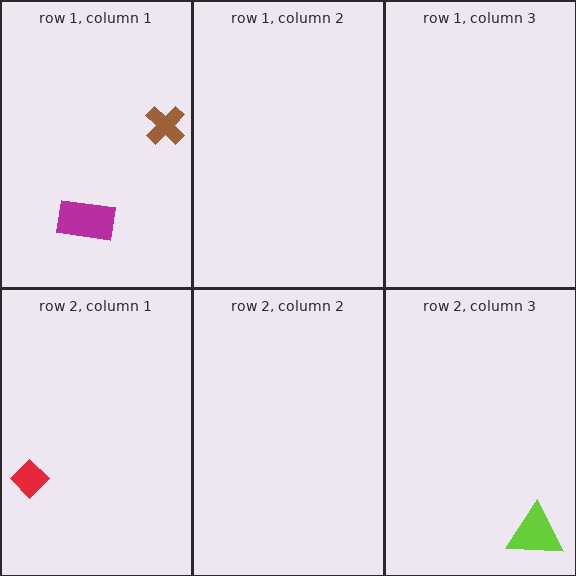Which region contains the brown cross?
The row 1, column 1 region.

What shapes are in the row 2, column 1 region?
The red diamond.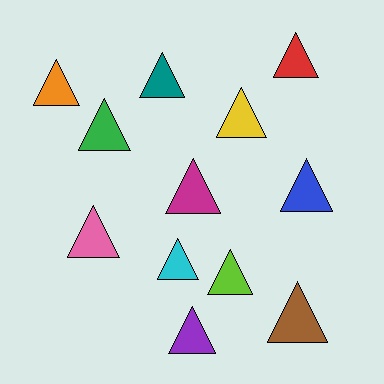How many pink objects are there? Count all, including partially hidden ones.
There is 1 pink object.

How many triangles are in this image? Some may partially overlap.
There are 12 triangles.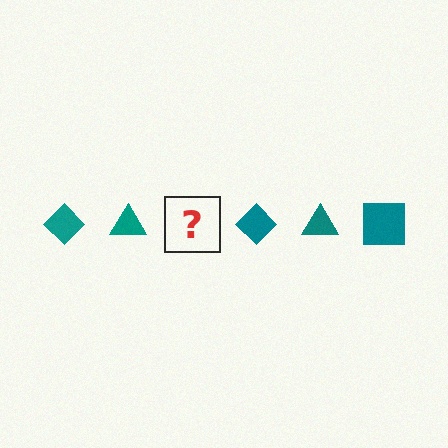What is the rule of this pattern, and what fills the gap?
The rule is that the pattern cycles through diamond, triangle, square shapes in teal. The gap should be filled with a teal square.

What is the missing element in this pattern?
The missing element is a teal square.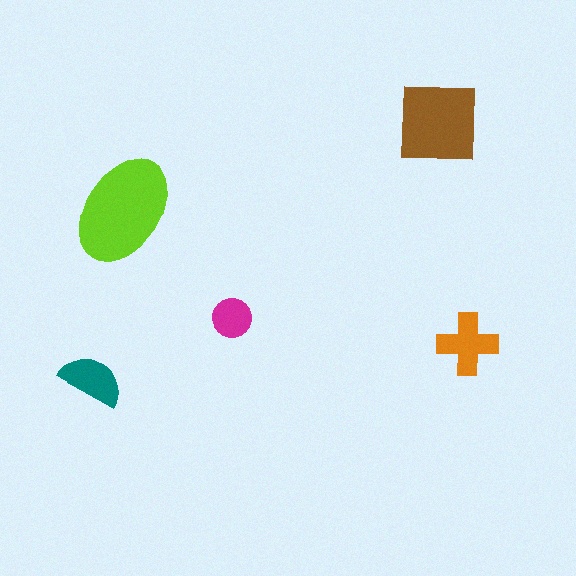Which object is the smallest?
The magenta circle.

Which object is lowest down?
The teal semicircle is bottommost.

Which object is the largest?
The lime ellipse.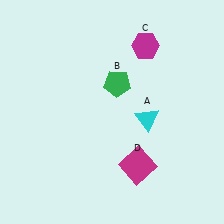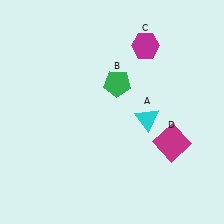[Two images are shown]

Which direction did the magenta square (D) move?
The magenta square (D) moved right.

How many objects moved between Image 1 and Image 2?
1 object moved between the two images.